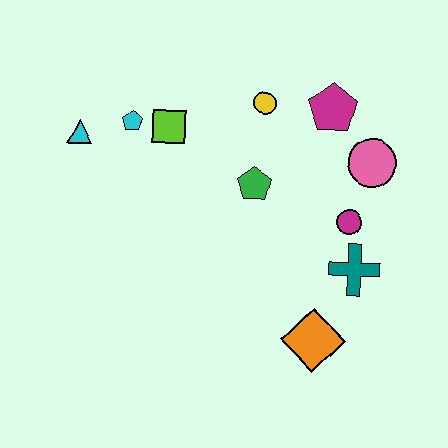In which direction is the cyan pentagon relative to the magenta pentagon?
The cyan pentagon is to the left of the magenta pentagon.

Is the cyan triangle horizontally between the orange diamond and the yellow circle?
No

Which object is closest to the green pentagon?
The yellow circle is closest to the green pentagon.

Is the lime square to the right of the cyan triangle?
Yes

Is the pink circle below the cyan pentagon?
Yes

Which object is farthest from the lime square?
The orange diamond is farthest from the lime square.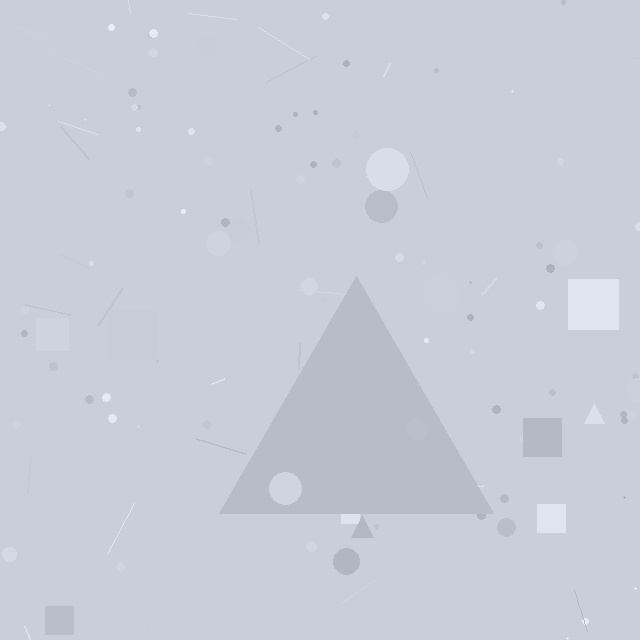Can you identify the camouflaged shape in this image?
The camouflaged shape is a triangle.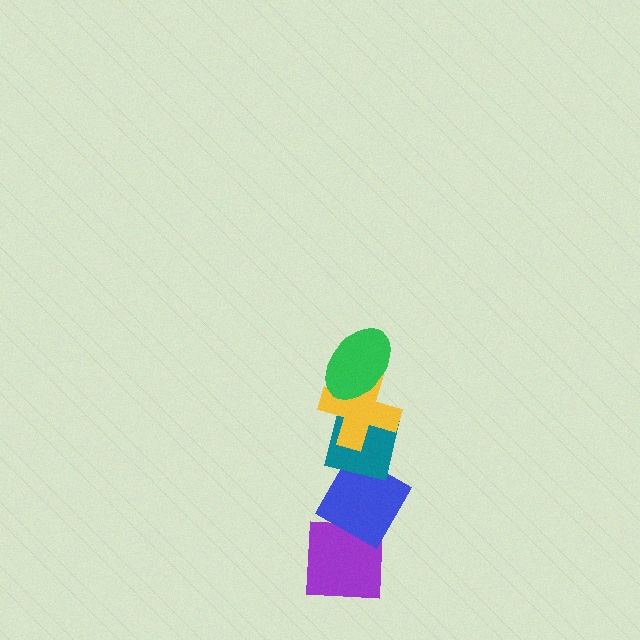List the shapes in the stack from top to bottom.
From top to bottom: the green ellipse, the yellow cross, the teal square, the blue diamond, the purple square.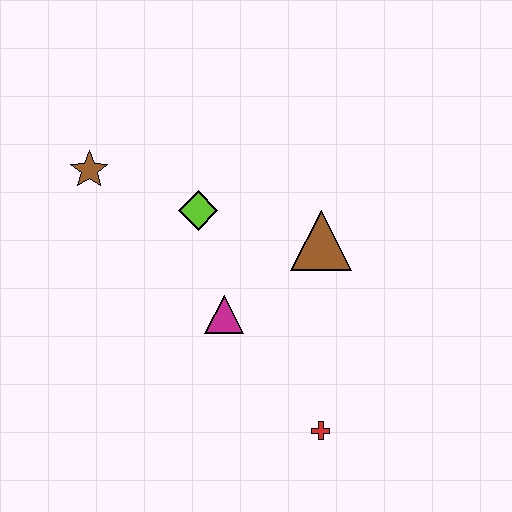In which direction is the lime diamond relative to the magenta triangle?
The lime diamond is above the magenta triangle.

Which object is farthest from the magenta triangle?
The brown star is farthest from the magenta triangle.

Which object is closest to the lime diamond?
The magenta triangle is closest to the lime diamond.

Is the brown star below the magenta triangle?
No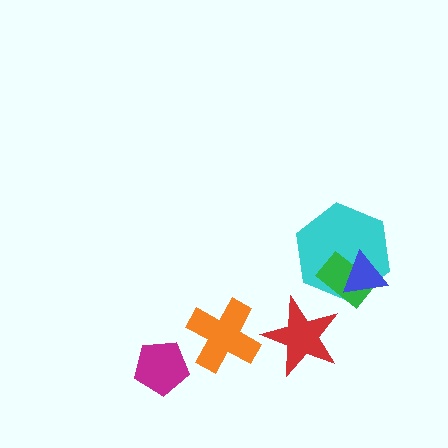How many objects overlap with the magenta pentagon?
0 objects overlap with the magenta pentagon.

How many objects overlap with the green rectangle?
2 objects overlap with the green rectangle.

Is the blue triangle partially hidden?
No, no other shape covers it.